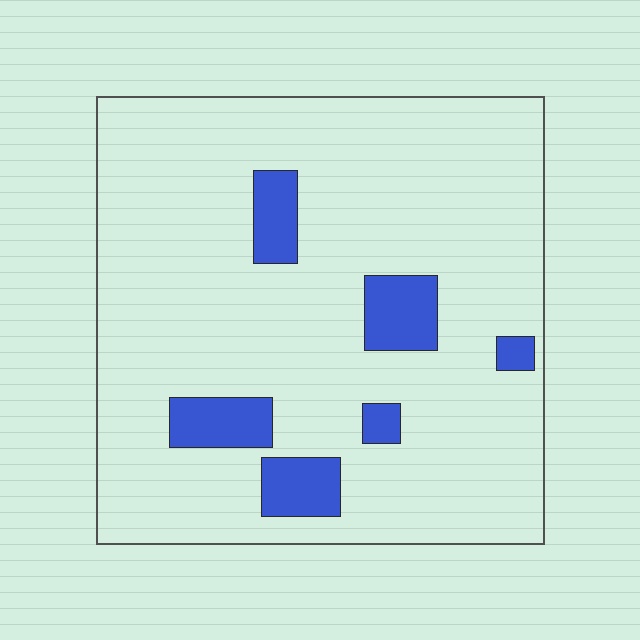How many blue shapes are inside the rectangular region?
6.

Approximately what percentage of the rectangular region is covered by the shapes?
Approximately 10%.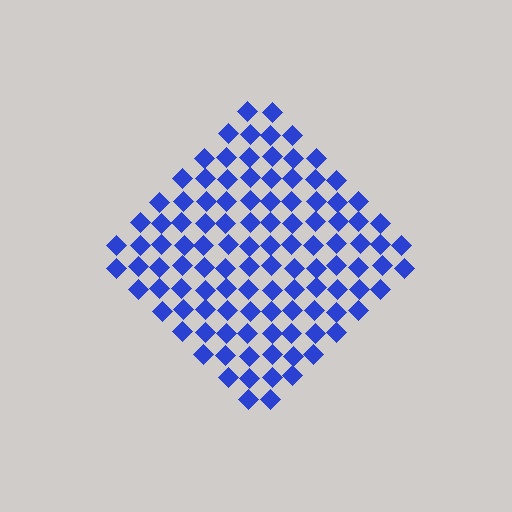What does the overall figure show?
The overall figure shows a diamond.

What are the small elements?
The small elements are diamonds.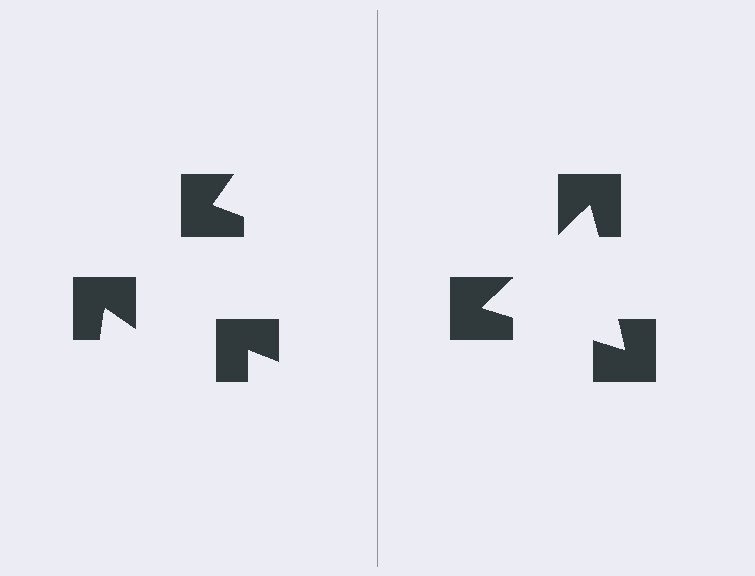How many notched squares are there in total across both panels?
6 — 3 on each side.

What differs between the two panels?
The notched squares are positioned identically on both sides; only the wedge orientations differ. On the right they align to a triangle; on the left they are misaligned.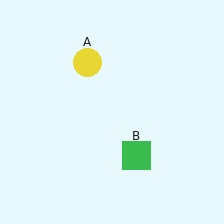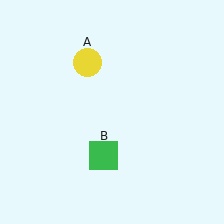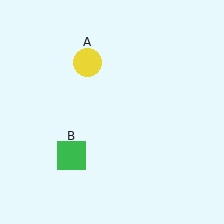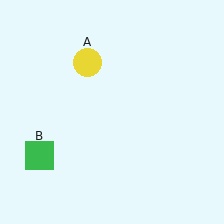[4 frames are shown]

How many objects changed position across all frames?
1 object changed position: green square (object B).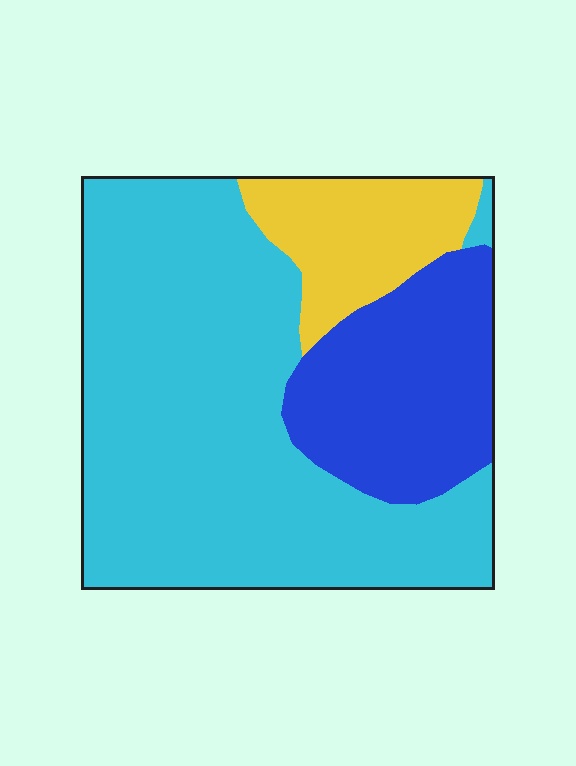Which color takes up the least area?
Yellow, at roughly 15%.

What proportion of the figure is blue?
Blue covers roughly 25% of the figure.